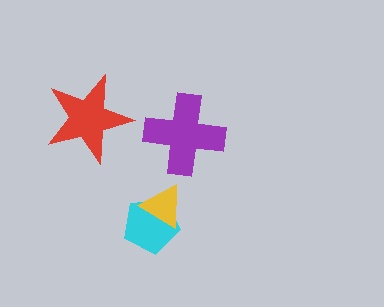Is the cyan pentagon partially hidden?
Yes, it is partially covered by another shape.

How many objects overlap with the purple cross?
0 objects overlap with the purple cross.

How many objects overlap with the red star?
0 objects overlap with the red star.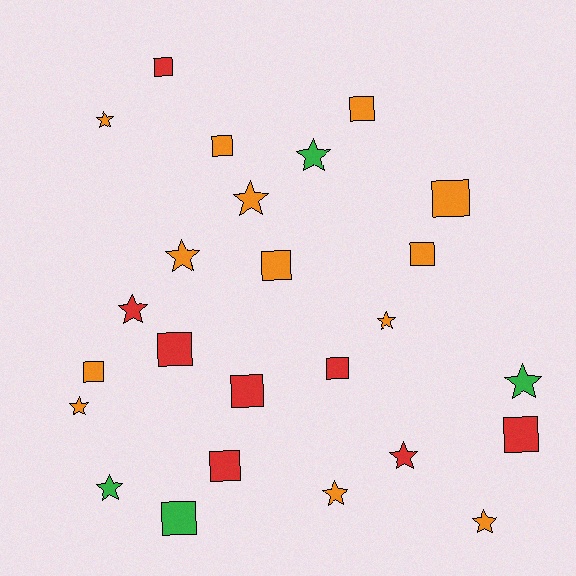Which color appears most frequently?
Orange, with 13 objects.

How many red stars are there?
There are 2 red stars.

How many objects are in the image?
There are 25 objects.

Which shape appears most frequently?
Square, with 13 objects.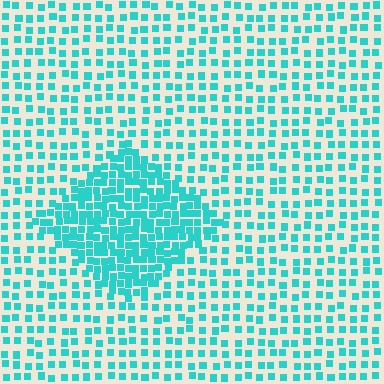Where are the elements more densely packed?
The elements are more densely packed inside the diamond boundary.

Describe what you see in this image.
The image contains small cyan elements arranged at two different densities. A diamond-shaped region is visible where the elements are more densely packed than the surrounding area.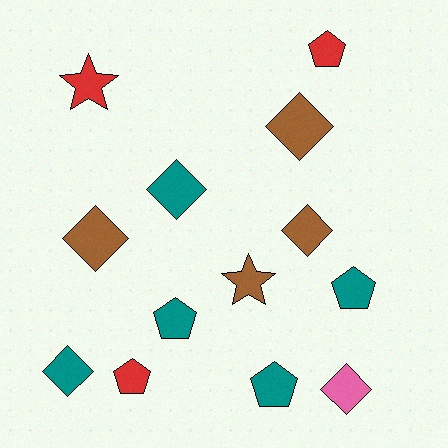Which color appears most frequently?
Teal, with 5 objects.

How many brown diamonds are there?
There are 3 brown diamonds.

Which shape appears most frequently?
Diamond, with 6 objects.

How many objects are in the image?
There are 13 objects.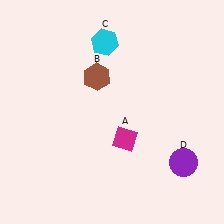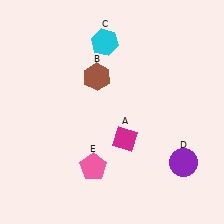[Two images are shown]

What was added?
A pink pentagon (E) was added in Image 2.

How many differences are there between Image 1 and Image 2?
There is 1 difference between the two images.